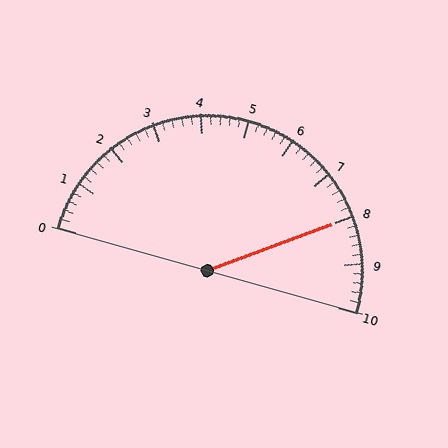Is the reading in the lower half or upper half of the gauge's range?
The reading is in the upper half of the range (0 to 10).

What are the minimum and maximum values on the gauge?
The gauge ranges from 0 to 10.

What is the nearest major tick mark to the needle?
The nearest major tick mark is 8.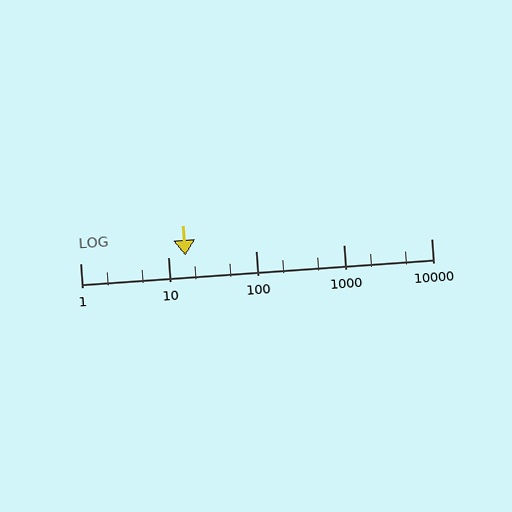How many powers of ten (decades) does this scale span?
The scale spans 4 decades, from 1 to 10000.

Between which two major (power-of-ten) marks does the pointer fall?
The pointer is between 10 and 100.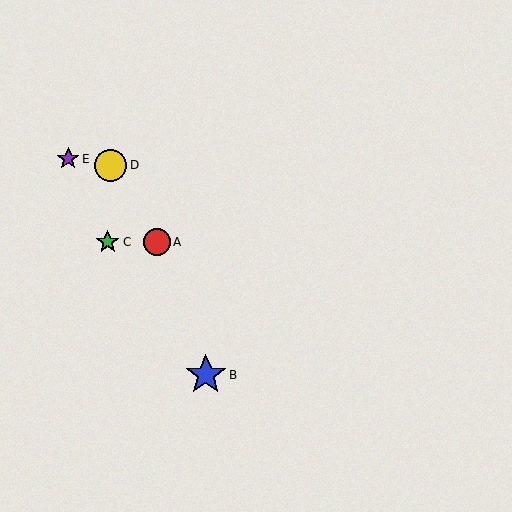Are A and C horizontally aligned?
Yes, both are at y≈242.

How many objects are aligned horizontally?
2 objects (A, C) are aligned horizontally.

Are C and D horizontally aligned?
No, C is at y≈242 and D is at y≈165.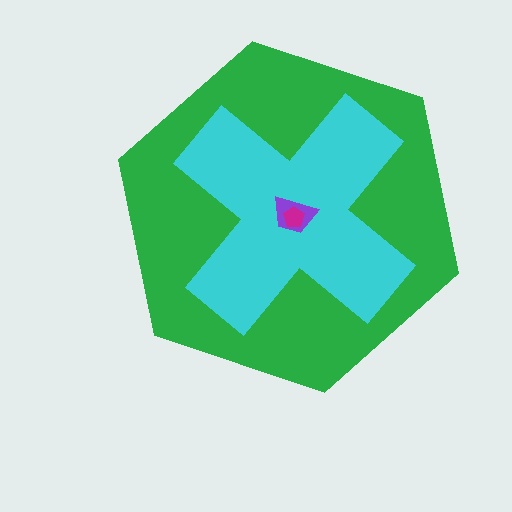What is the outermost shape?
The green hexagon.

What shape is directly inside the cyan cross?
The purple trapezoid.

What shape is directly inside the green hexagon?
The cyan cross.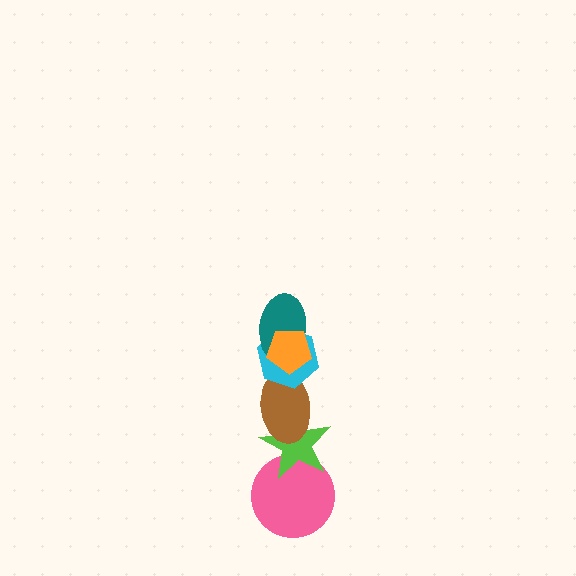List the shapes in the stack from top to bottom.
From top to bottom: the orange pentagon, the teal ellipse, the cyan hexagon, the brown ellipse, the lime star, the pink circle.